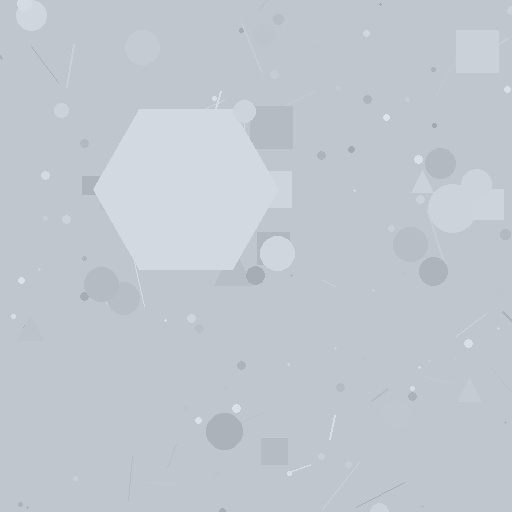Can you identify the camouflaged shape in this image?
The camouflaged shape is a hexagon.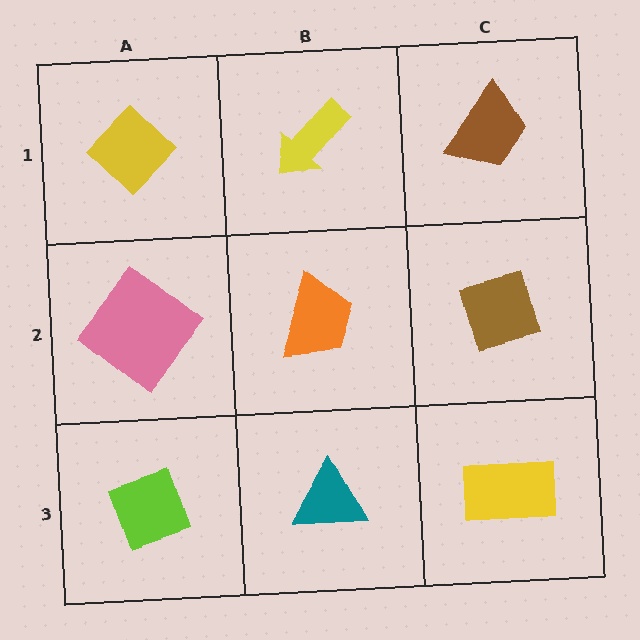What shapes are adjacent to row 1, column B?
An orange trapezoid (row 2, column B), a yellow diamond (row 1, column A), a brown trapezoid (row 1, column C).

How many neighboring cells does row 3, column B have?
3.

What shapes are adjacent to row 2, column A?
A yellow diamond (row 1, column A), a lime diamond (row 3, column A), an orange trapezoid (row 2, column B).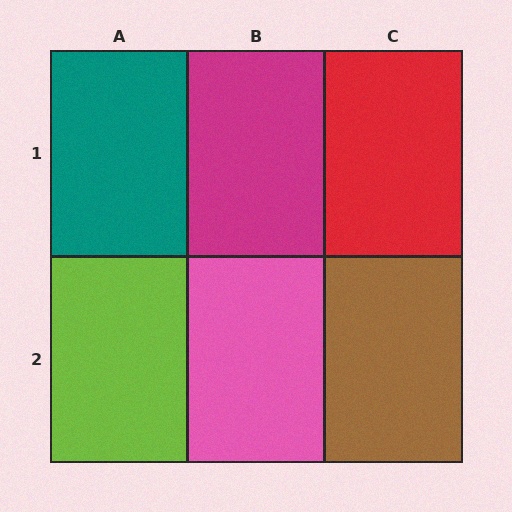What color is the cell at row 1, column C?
Red.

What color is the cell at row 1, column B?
Magenta.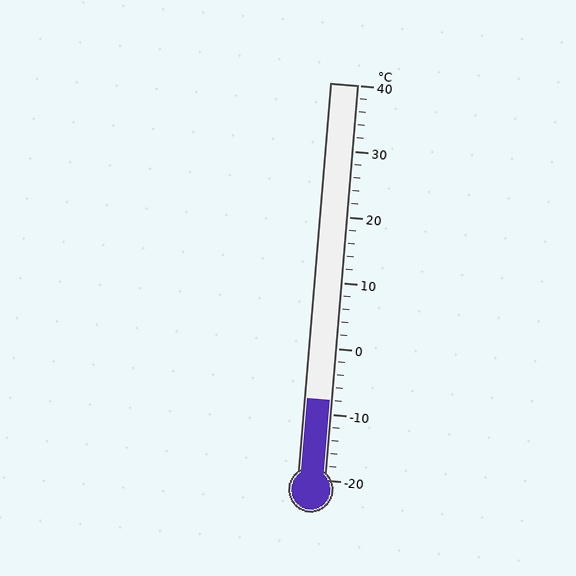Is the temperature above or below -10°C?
The temperature is above -10°C.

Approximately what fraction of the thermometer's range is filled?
The thermometer is filled to approximately 20% of its range.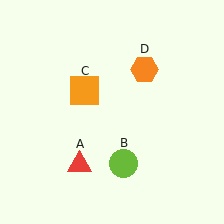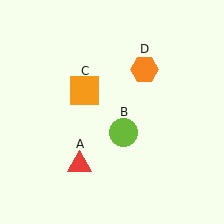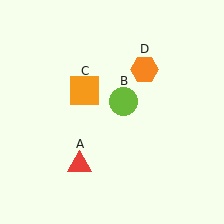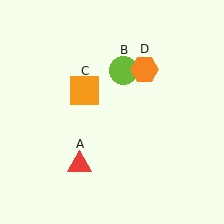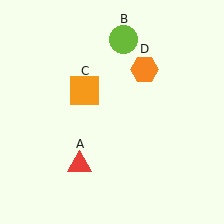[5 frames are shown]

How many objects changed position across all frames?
1 object changed position: lime circle (object B).